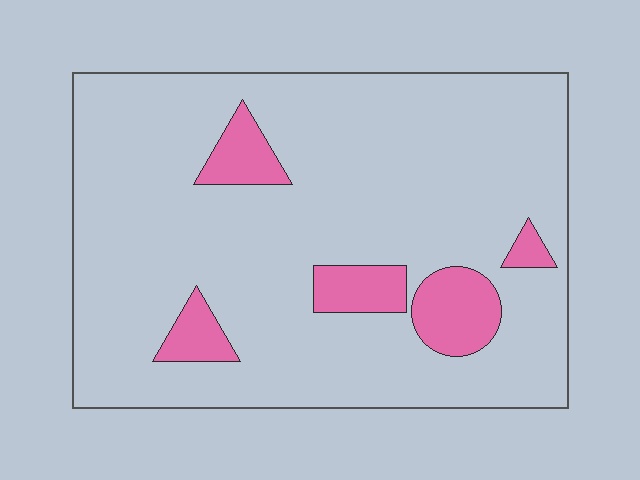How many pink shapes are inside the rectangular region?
5.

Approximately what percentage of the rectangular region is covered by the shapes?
Approximately 10%.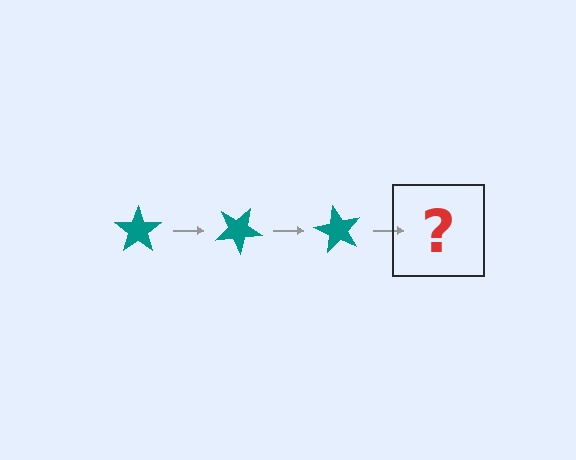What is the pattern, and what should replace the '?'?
The pattern is that the star rotates 30 degrees each step. The '?' should be a teal star rotated 90 degrees.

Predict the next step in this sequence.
The next step is a teal star rotated 90 degrees.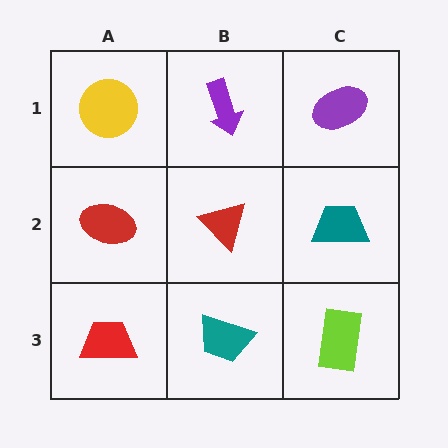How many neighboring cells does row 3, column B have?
3.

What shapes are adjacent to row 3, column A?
A red ellipse (row 2, column A), a teal trapezoid (row 3, column B).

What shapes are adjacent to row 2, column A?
A yellow circle (row 1, column A), a red trapezoid (row 3, column A), a red triangle (row 2, column B).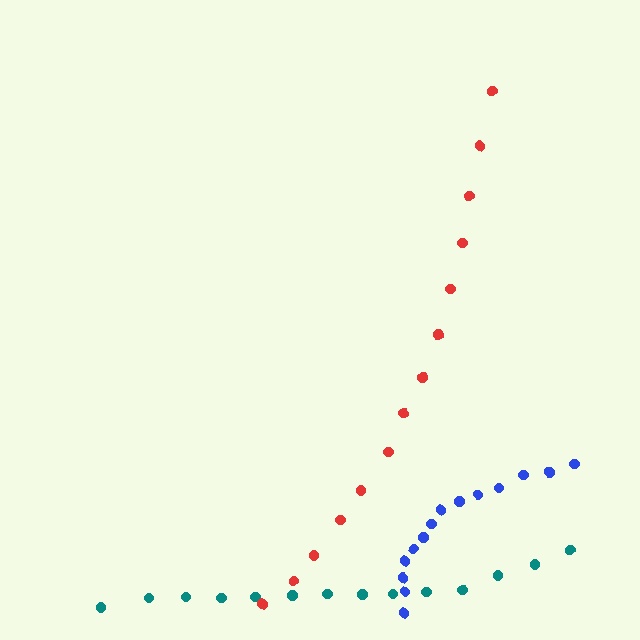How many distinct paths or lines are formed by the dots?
There are 3 distinct paths.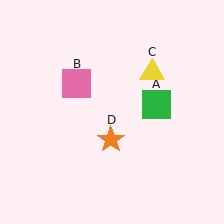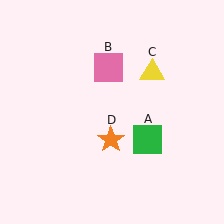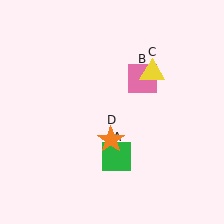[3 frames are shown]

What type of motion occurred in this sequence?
The green square (object A), pink square (object B) rotated clockwise around the center of the scene.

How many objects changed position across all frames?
2 objects changed position: green square (object A), pink square (object B).